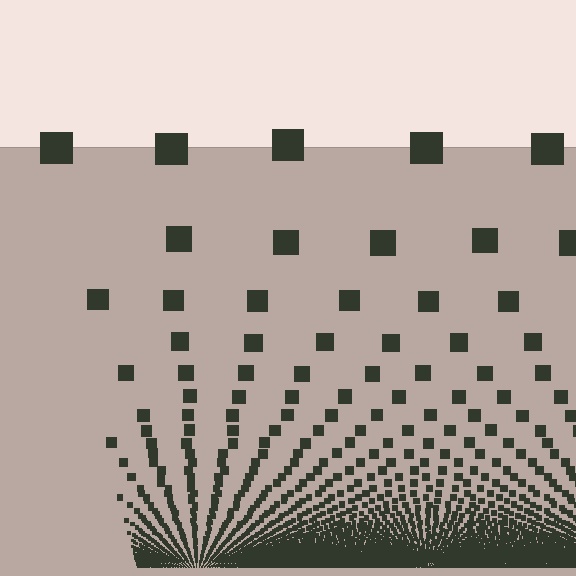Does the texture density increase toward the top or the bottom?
Density increases toward the bottom.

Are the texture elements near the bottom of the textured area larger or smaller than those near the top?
Smaller. The gradient is inverted — elements near the bottom are smaller and denser.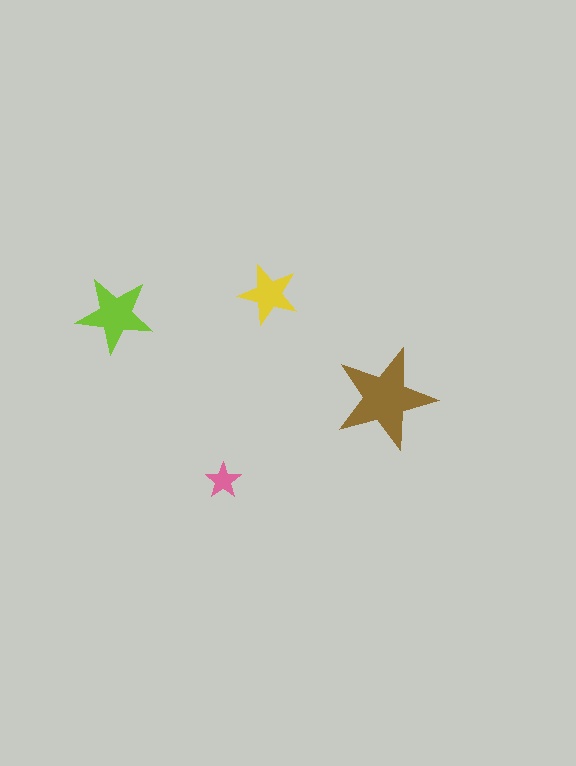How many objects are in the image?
There are 4 objects in the image.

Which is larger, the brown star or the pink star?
The brown one.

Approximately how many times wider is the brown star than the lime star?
About 1.5 times wider.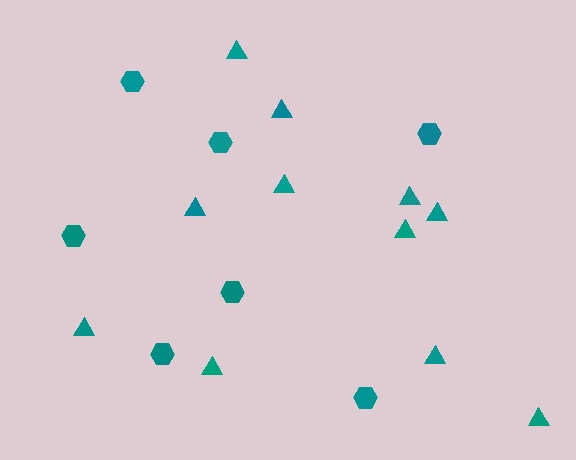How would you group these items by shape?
There are 2 groups: one group of triangles (11) and one group of hexagons (7).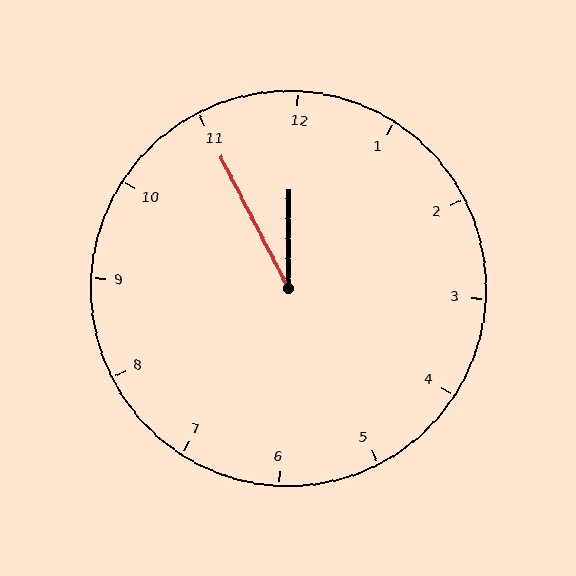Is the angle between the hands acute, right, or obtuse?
It is acute.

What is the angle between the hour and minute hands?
Approximately 28 degrees.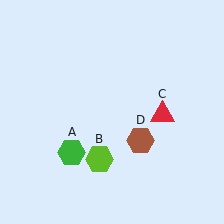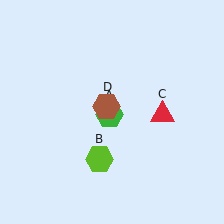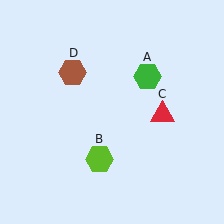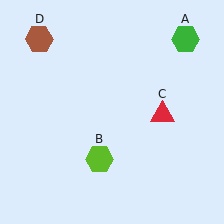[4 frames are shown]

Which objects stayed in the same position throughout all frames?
Lime hexagon (object B) and red triangle (object C) remained stationary.